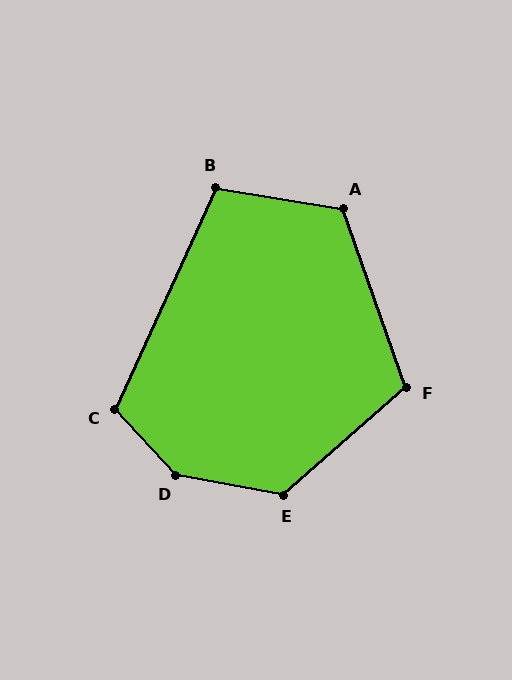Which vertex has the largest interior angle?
D, at approximately 143 degrees.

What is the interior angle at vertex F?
Approximately 112 degrees (obtuse).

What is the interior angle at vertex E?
Approximately 128 degrees (obtuse).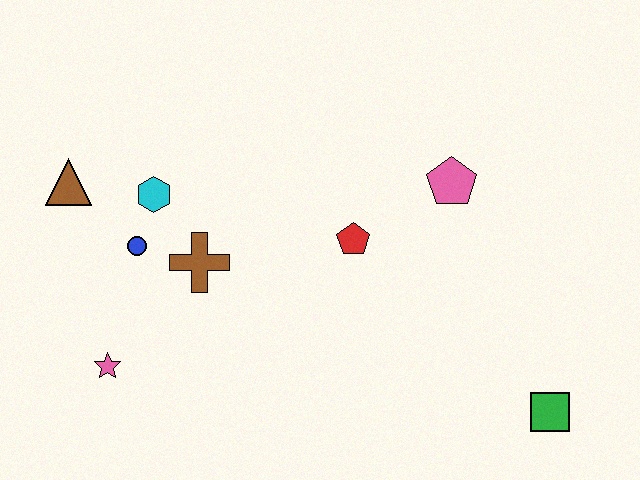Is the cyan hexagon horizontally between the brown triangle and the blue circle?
No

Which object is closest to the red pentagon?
The pink pentagon is closest to the red pentagon.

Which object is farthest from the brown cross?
The green square is farthest from the brown cross.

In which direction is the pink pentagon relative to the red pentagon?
The pink pentagon is to the right of the red pentagon.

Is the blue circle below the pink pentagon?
Yes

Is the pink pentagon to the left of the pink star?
No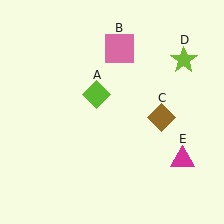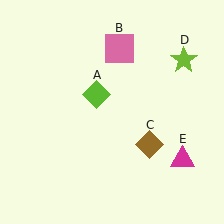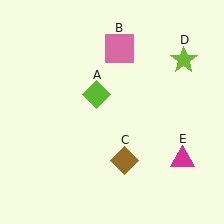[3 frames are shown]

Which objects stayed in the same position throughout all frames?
Lime diamond (object A) and pink square (object B) and lime star (object D) and magenta triangle (object E) remained stationary.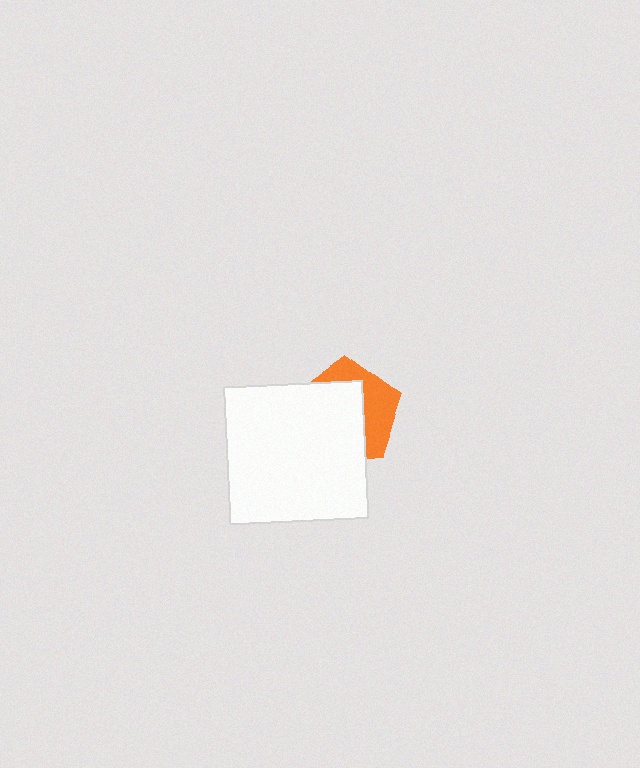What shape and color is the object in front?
The object in front is a white square.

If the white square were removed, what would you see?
You would see the complete orange pentagon.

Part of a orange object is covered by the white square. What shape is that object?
It is a pentagon.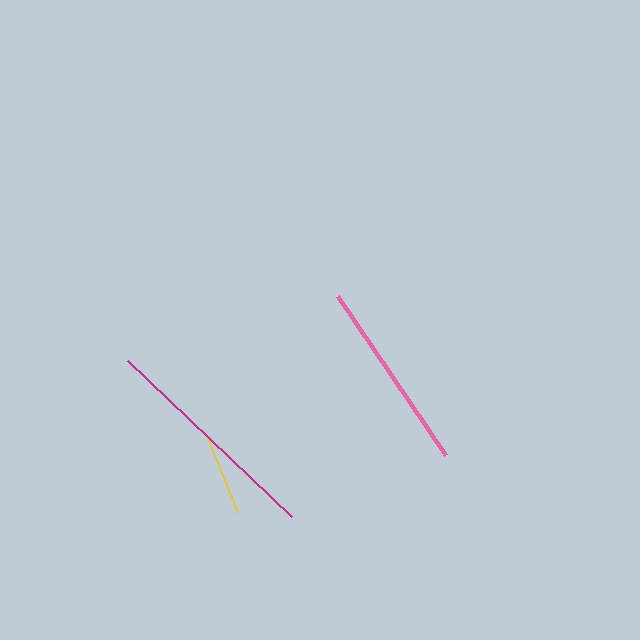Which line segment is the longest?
The magenta line is the longest at approximately 226 pixels.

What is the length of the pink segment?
The pink segment is approximately 192 pixels long.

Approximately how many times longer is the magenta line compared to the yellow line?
The magenta line is approximately 2.8 times the length of the yellow line.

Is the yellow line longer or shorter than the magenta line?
The magenta line is longer than the yellow line.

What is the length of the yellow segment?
The yellow segment is approximately 80 pixels long.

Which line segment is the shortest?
The yellow line is the shortest at approximately 80 pixels.